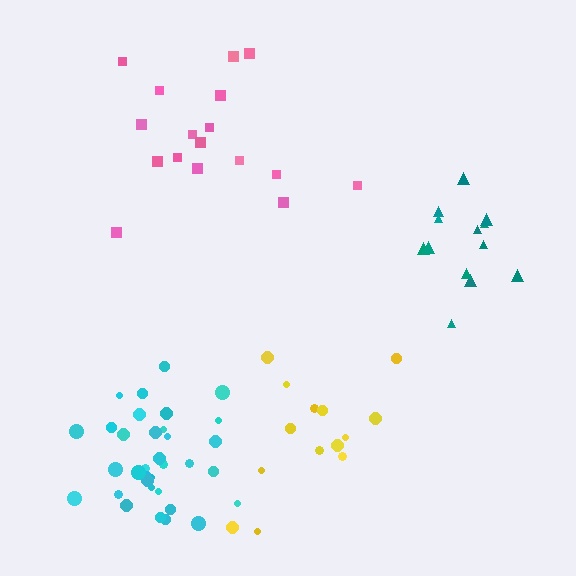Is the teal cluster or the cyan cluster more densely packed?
Cyan.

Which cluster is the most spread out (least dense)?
Yellow.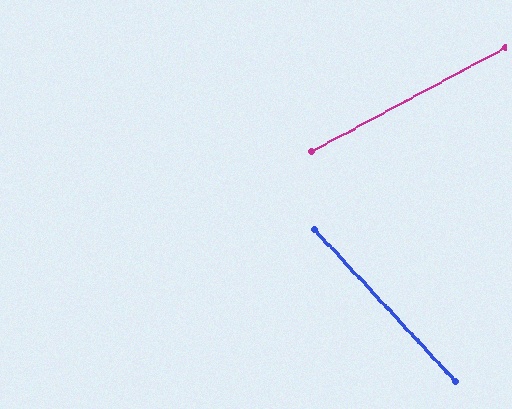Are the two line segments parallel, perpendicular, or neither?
Neither parallel nor perpendicular — they differ by about 75°.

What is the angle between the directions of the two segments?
Approximately 75 degrees.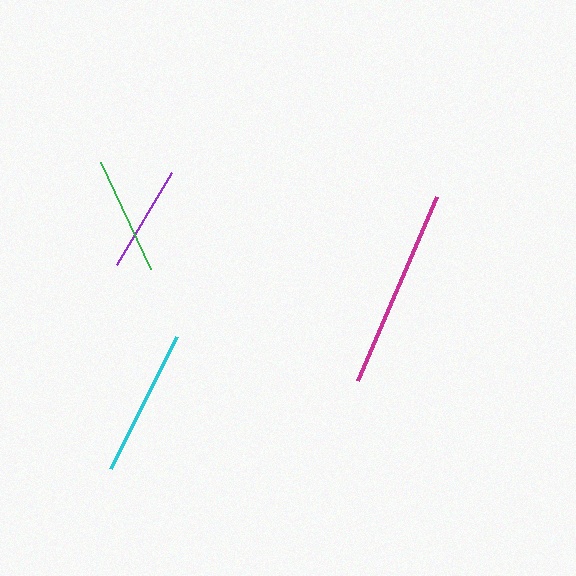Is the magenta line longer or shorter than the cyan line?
The magenta line is longer than the cyan line.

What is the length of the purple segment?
The purple segment is approximately 107 pixels long.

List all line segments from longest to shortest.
From longest to shortest: magenta, cyan, green, purple.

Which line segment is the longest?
The magenta line is the longest at approximately 200 pixels.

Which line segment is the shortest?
The purple line is the shortest at approximately 107 pixels.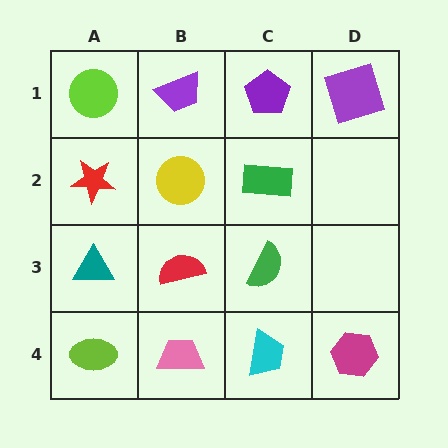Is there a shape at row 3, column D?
No, that cell is empty.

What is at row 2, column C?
A green rectangle.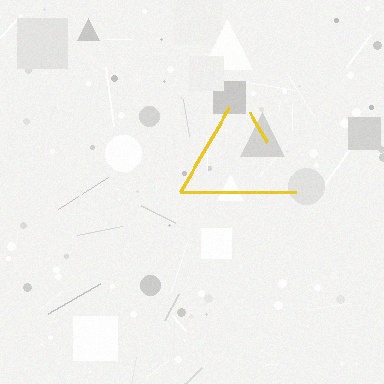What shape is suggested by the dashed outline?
The dashed outline suggests a triangle.